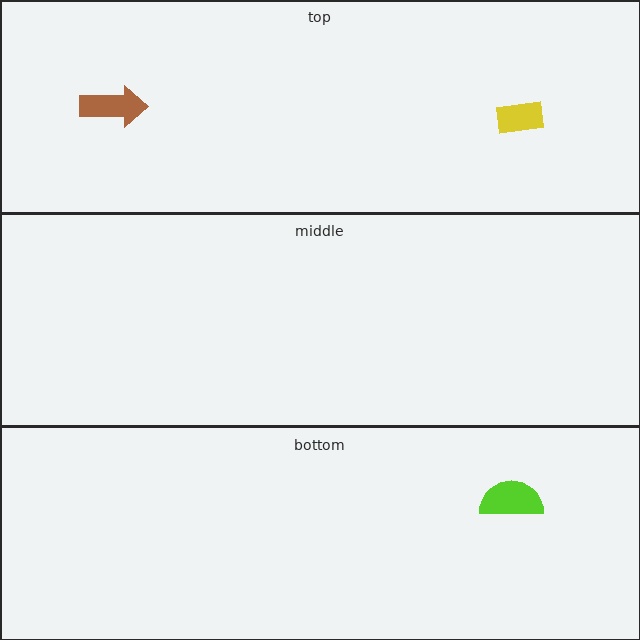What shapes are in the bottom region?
The lime semicircle.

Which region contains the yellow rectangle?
The top region.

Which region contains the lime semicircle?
The bottom region.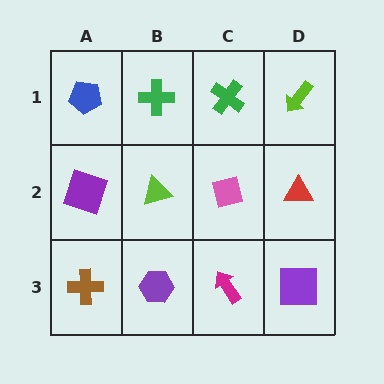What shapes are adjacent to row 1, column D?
A red triangle (row 2, column D), a green cross (row 1, column C).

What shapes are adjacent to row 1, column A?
A purple square (row 2, column A), a green cross (row 1, column B).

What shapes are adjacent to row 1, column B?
A lime triangle (row 2, column B), a blue pentagon (row 1, column A), a green cross (row 1, column C).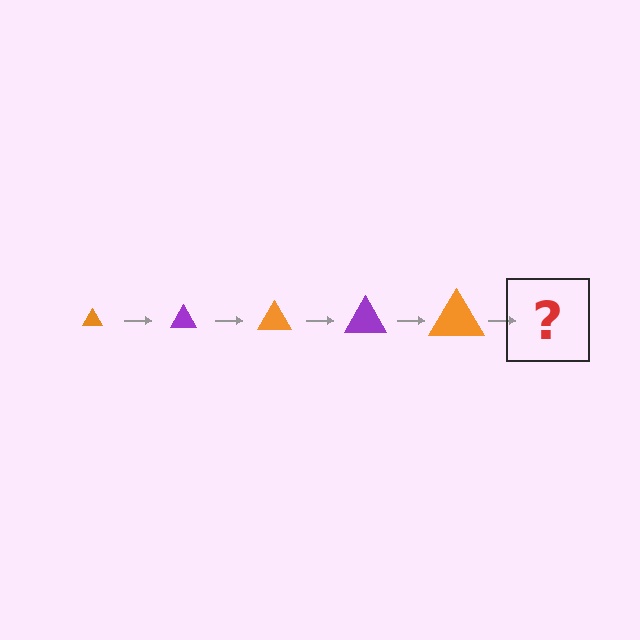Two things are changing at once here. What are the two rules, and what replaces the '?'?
The two rules are that the triangle grows larger each step and the color cycles through orange and purple. The '?' should be a purple triangle, larger than the previous one.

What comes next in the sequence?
The next element should be a purple triangle, larger than the previous one.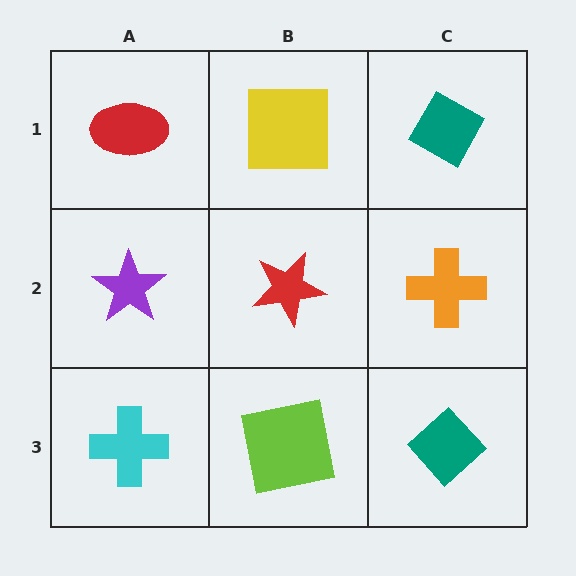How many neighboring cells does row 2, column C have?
3.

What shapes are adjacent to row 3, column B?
A red star (row 2, column B), a cyan cross (row 3, column A), a teal diamond (row 3, column C).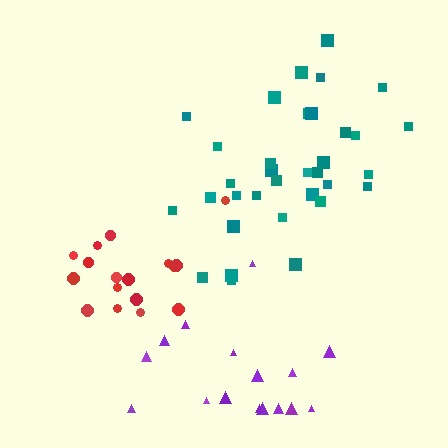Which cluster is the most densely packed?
Red.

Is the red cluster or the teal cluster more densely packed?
Red.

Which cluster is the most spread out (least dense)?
Purple.